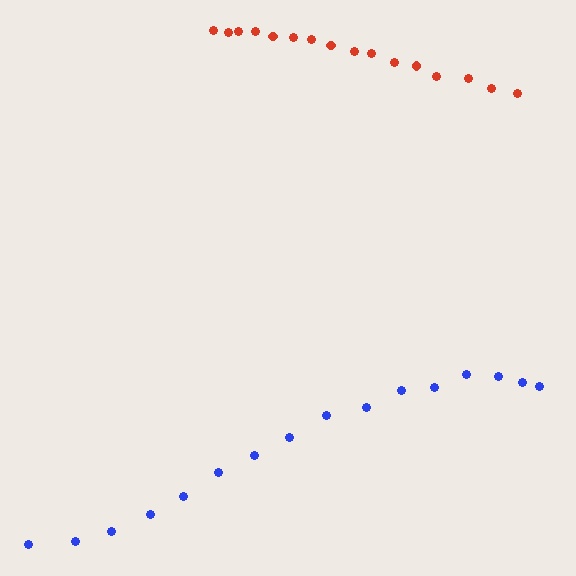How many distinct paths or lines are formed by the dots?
There are 2 distinct paths.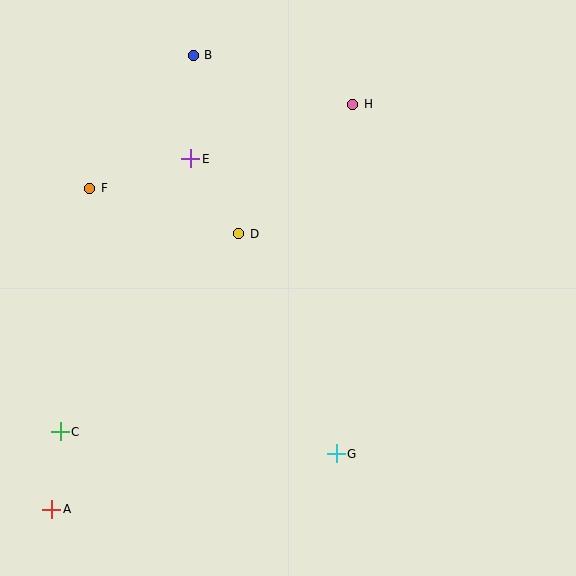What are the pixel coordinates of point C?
Point C is at (60, 432).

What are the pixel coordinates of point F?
Point F is at (90, 188).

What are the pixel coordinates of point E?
Point E is at (191, 159).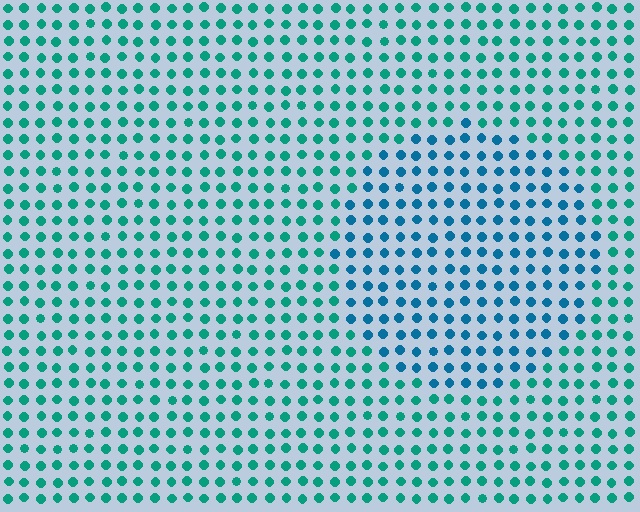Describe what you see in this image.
The image is filled with small teal elements in a uniform arrangement. A circle-shaped region is visible where the elements are tinted to a slightly different hue, forming a subtle color boundary.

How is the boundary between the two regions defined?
The boundary is defined purely by a slight shift in hue (about 32 degrees). Spacing, size, and orientation are identical on both sides.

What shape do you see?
I see a circle.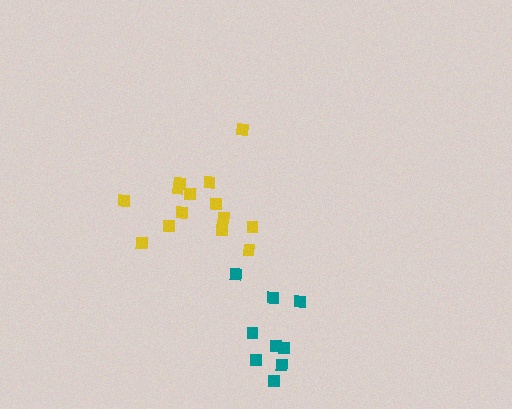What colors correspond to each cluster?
The clusters are colored: yellow, teal.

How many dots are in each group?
Group 1: 14 dots, Group 2: 9 dots (23 total).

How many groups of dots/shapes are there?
There are 2 groups.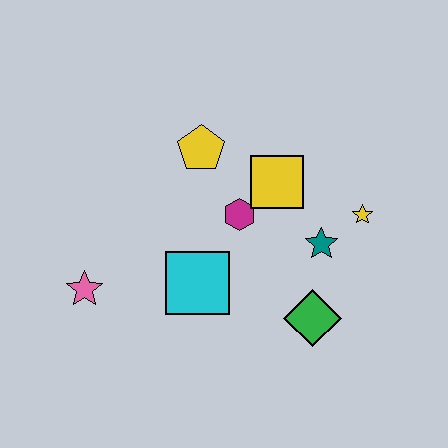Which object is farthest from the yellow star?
The pink star is farthest from the yellow star.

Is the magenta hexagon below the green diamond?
No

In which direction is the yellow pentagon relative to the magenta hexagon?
The yellow pentagon is above the magenta hexagon.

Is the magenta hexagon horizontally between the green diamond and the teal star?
No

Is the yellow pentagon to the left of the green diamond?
Yes